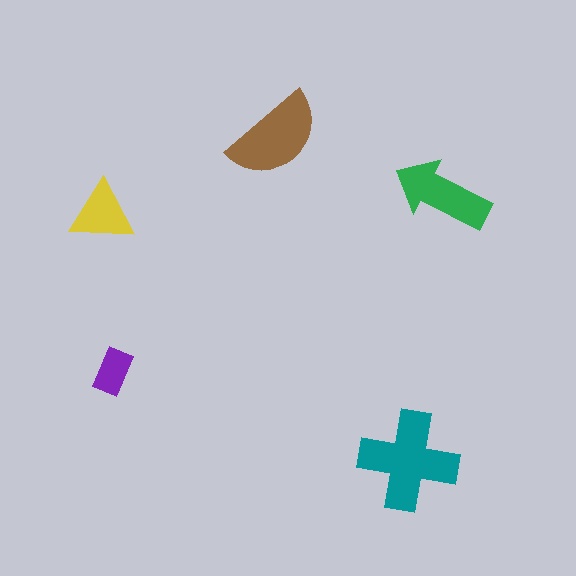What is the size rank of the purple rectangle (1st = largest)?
5th.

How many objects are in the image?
There are 5 objects in the image.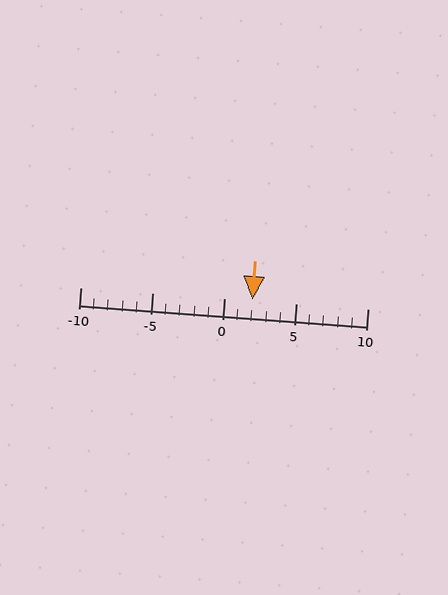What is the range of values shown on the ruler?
The ruler shows values from -10 to 10.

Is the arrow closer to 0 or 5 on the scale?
The arrow is closer to 0.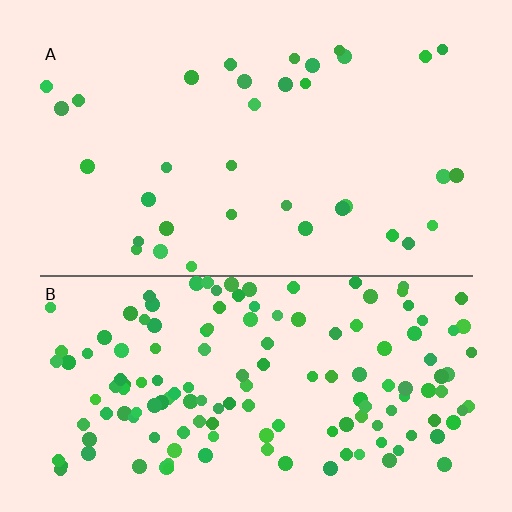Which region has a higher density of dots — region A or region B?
B (the bottom).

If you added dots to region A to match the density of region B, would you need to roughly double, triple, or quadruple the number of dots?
Approximately quadruple.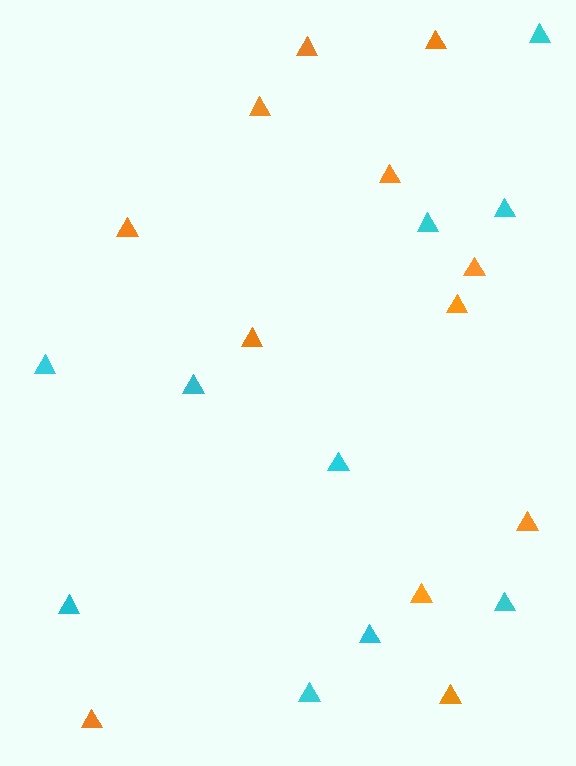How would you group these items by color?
There are 2 groups: one group of orange triangles (12) and one group of cyan triangles (10).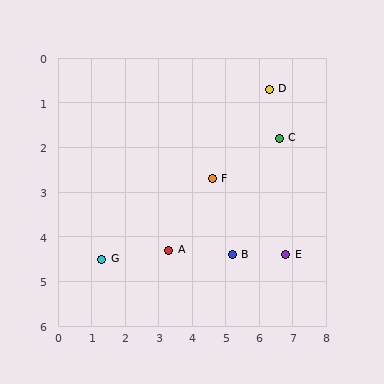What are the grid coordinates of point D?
Point D is at approximately (6.3, 0.7).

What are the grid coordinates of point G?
Point G is at approximately (1.3, 4.5).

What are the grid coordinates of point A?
Point A is at approximately (3.3, 4.3).